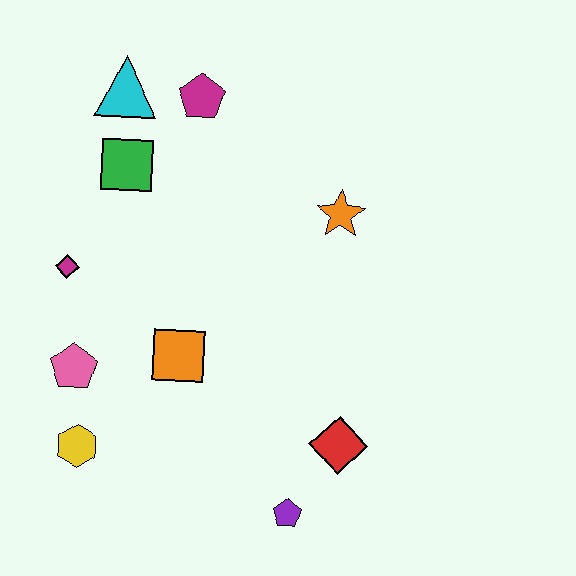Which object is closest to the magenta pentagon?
The cyan triangle is closest to the magenta pentagon.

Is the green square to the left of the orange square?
Yes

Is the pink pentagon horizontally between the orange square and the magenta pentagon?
No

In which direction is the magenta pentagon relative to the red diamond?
The magenta pentagon is above the red diamond.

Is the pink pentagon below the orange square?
Yes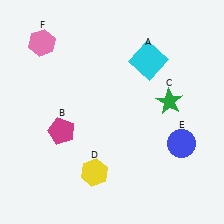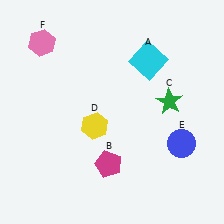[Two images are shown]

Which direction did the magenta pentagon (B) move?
The magenta pentagon (B) moved right.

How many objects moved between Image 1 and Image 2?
2 objects moved between the two images.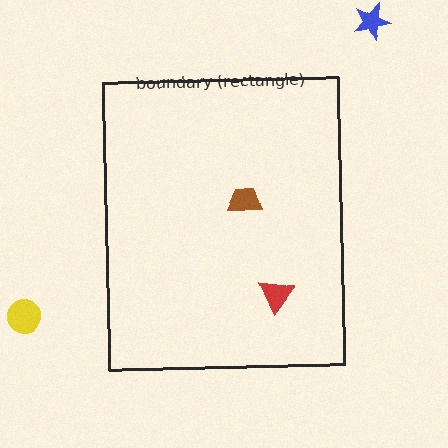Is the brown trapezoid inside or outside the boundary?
Inside.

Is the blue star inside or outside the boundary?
Outside.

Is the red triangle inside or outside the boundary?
Inside.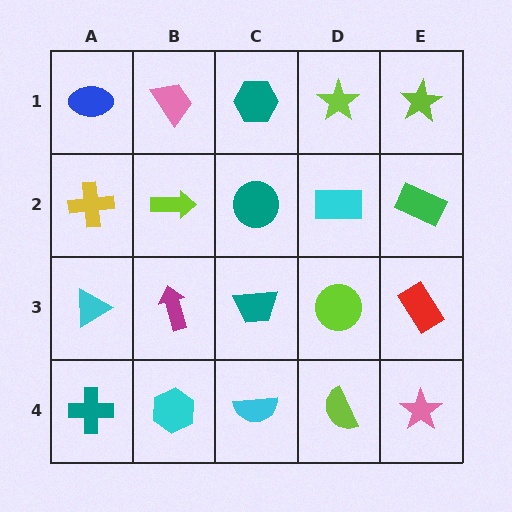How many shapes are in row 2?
5 shapes.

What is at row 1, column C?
A teal hexagon.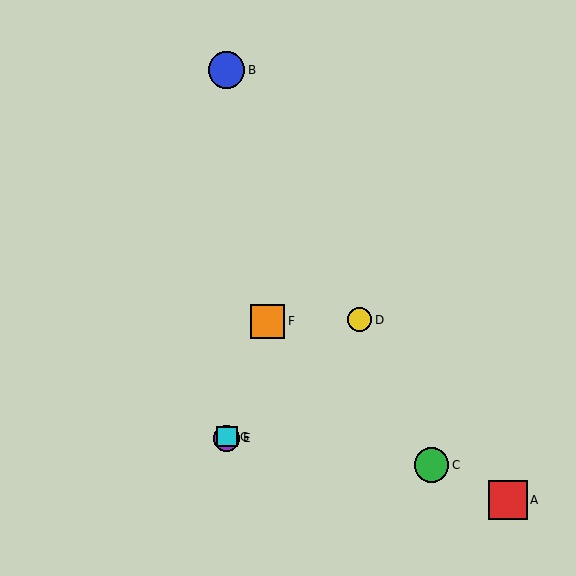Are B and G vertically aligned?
Yes, both are at x≈227.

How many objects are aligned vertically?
3 objects (B, E, G) are aligned vertically.